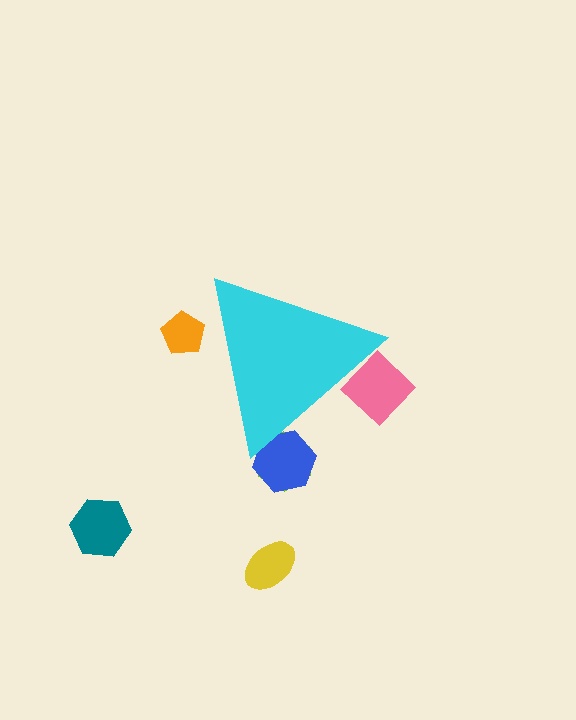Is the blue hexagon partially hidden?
Yes, the blue hexagon is partially hidden behind the cyan triangle.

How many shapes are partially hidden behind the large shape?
4 shapes are partially hidden.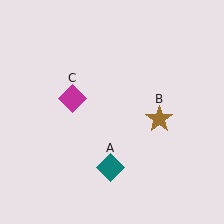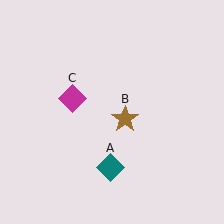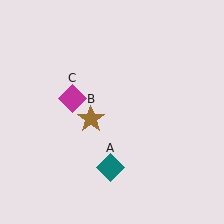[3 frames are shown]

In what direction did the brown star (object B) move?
The brown star (object B) moved left.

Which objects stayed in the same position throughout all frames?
Teal diamond (object A) and magenta diamond (object C) remained stationary.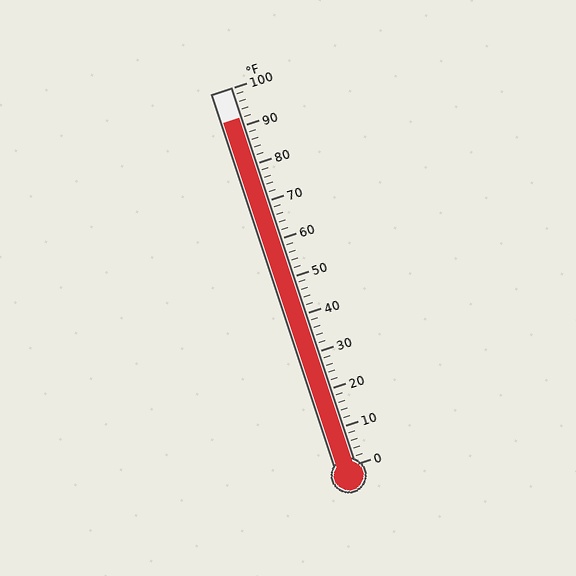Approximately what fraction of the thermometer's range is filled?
The thermometer is filled to approximately 90% of its range.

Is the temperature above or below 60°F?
The temperature is above 60°F.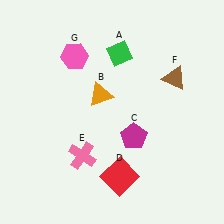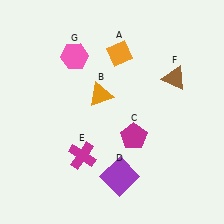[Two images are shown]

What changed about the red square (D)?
In Image 1, D is red. In Image 2, it changed to purple.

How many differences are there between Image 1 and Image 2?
There are 3 differences between the two images.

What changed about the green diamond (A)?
In Image 1, A is green. In Image 2, it changed to orange.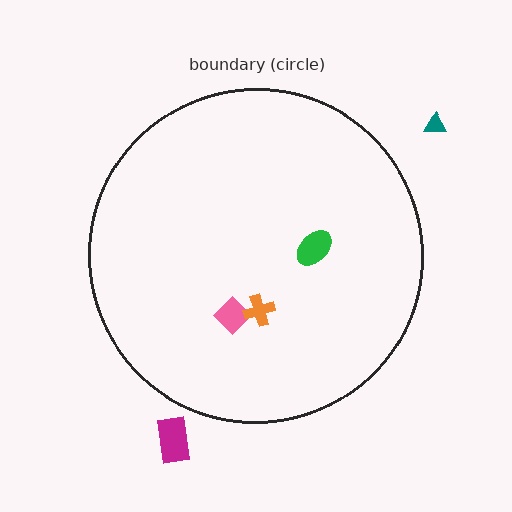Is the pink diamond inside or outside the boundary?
Inside.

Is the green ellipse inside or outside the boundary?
Inside.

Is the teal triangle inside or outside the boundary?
Outside.